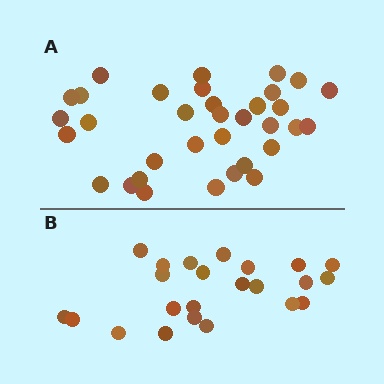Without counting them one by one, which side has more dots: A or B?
Region A (the top region) has more dots.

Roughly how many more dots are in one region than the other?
Region A has roughly 12 or so more dots than region B.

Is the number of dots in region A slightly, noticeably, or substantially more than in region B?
Region A has substantially more. The ratio is roughly 1.5 to 1.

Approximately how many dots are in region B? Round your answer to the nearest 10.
About 20 dots. (The exact count is 23, which rounds to 20.)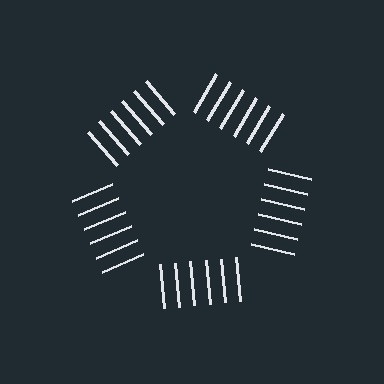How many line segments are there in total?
30 — 6 along each of the 5 edges.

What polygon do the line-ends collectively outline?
An illusory pentagon — the line segments terminate on its edges but no continuous stroke is drawn.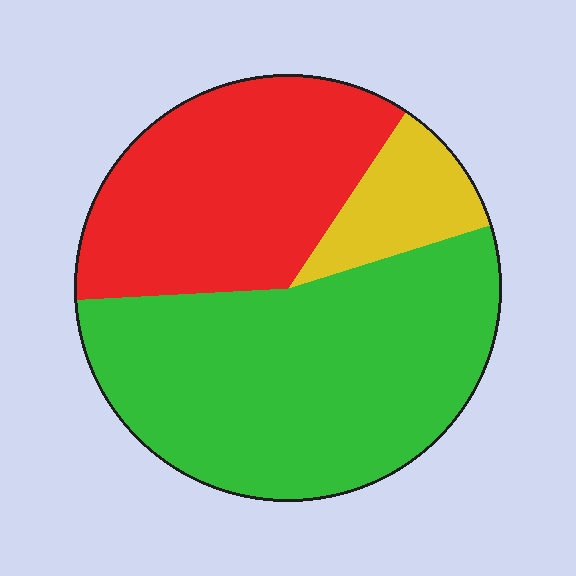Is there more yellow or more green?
Green.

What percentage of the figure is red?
Red takes up about one third (1/3) of the figure.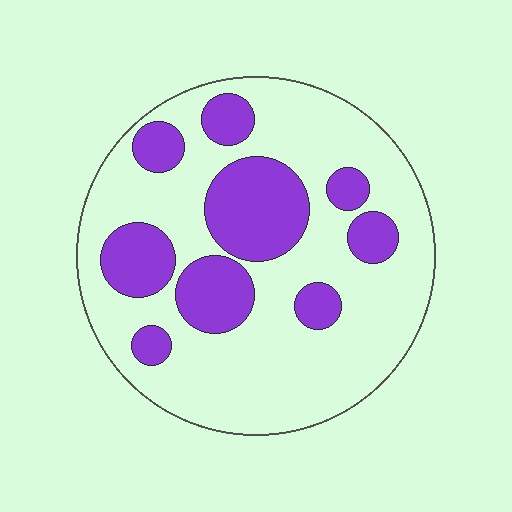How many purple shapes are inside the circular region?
9.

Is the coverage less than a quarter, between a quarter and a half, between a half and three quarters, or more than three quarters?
Between a quarter and a half.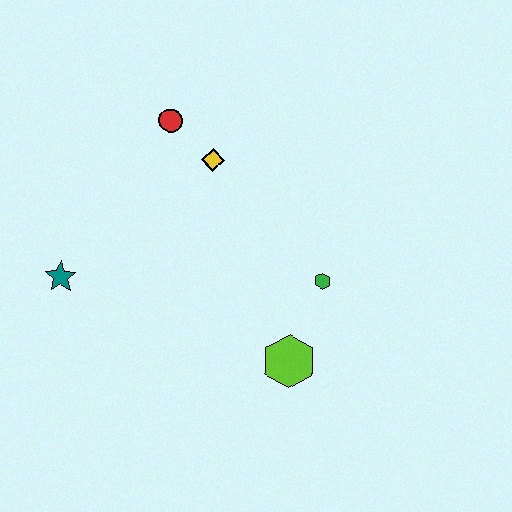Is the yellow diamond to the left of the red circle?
No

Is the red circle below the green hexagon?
No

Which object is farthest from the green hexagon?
The teal star is farthest from the green hexagon.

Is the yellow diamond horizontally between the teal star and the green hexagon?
Yes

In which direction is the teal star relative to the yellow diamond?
The teal star is to the left of the yellow diamond.